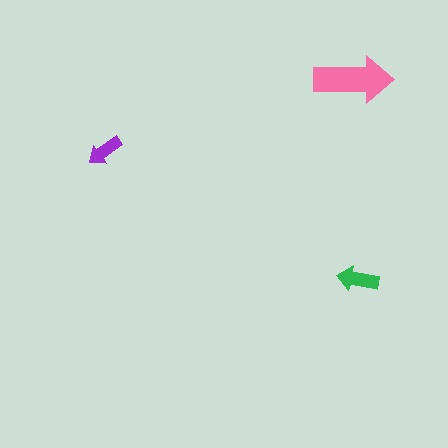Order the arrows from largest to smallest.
the pink one, the green one, the purple one.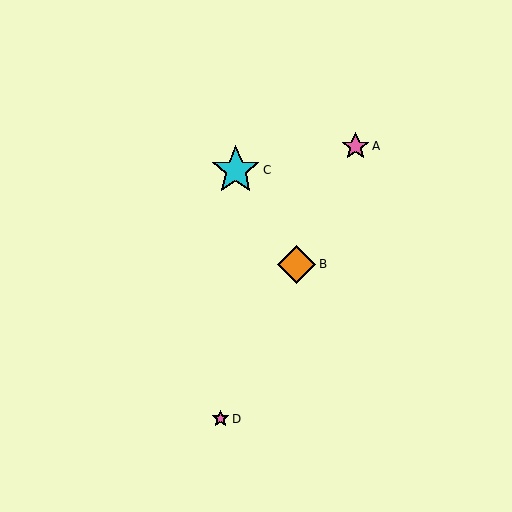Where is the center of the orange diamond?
The center of the orange diamond is at (297, 264).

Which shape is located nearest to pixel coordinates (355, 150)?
The pink star (labeled A) at (355, 146) is nearest to that location.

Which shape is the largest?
The cyan star (labeled C) is the largest.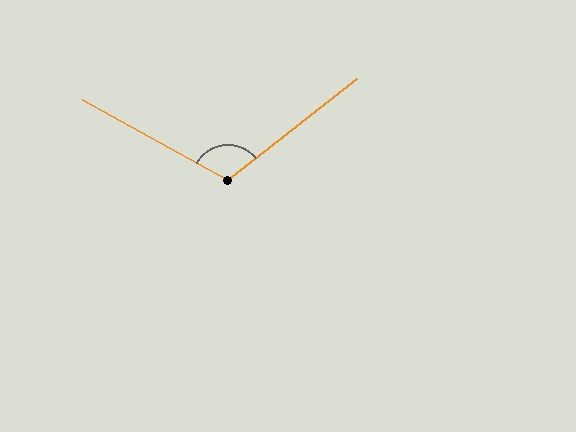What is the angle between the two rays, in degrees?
Approximately 113 degrees.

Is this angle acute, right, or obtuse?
It is obtuse.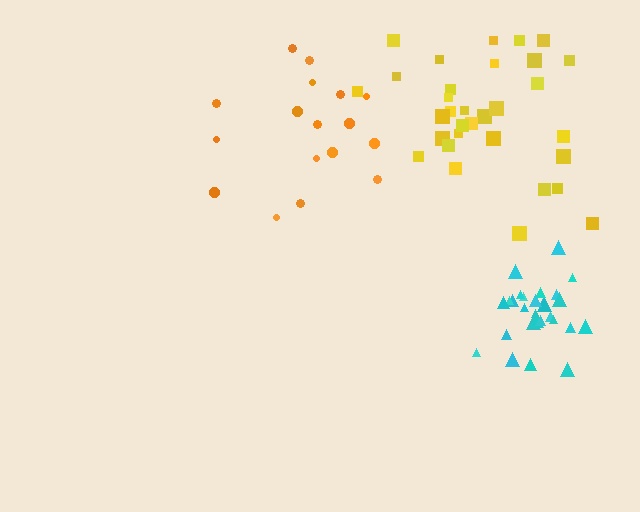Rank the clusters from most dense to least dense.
cyan, yellow, orange.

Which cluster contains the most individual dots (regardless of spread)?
Yellow (32).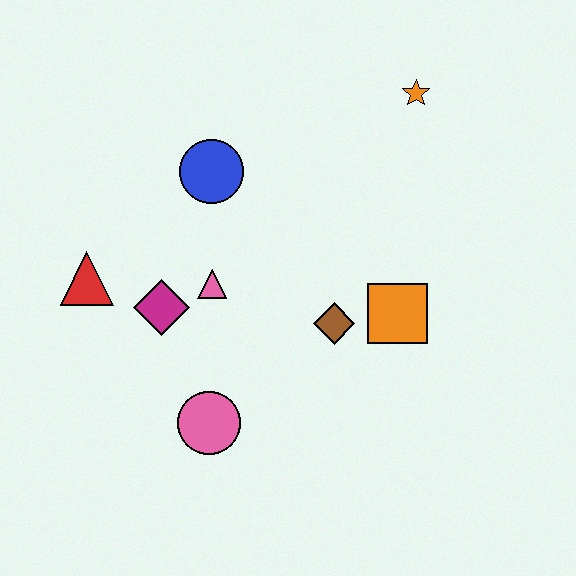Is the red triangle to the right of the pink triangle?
No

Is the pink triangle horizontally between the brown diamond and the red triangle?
Yes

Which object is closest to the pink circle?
The magenta diamond is closest to the pink circle.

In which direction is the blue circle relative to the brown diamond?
The blue circle is above the brown diamond.